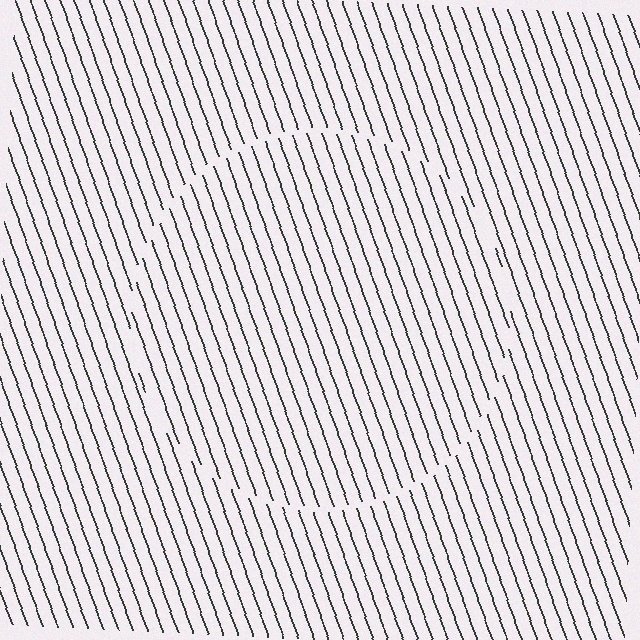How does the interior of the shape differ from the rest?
The interior of the shape contains the same grating, shifted by half a period — the contour is defined by the phase discontinuity where line-ends from the inner and outer gratings abut.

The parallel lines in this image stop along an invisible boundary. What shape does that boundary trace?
An illusory circle. The interior of the shape contains the same grating, shifted by half a period — the contour is defined by the phase discontinuity where line-ends from the inner and outer gratings abut.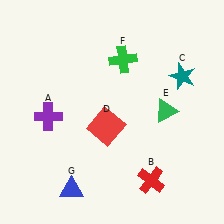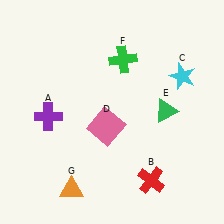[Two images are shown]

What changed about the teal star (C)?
In Image 1, C is teal. In Image 2, it changed to cyan.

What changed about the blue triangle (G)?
In Image 1, G is blue. In Image 2, it changed to orange.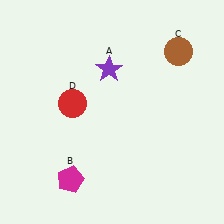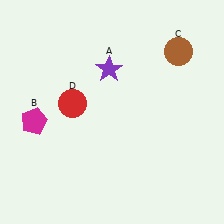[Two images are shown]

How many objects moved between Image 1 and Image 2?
1 object moved between the two images.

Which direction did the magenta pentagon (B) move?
The magenta pentagon (B) moved up.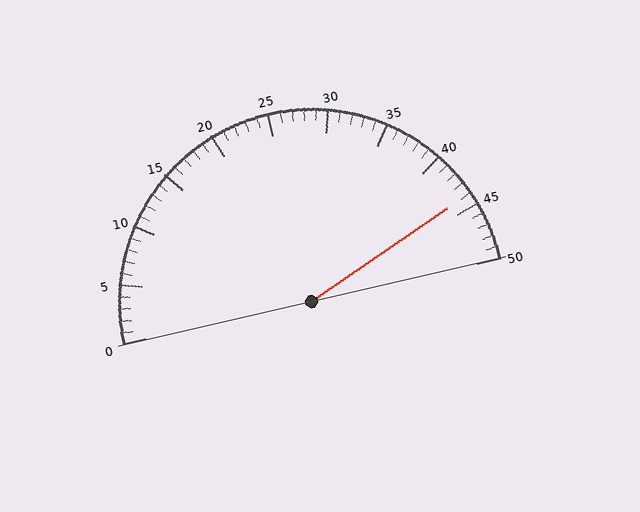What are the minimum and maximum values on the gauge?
The gauge ranges from 0 to 50.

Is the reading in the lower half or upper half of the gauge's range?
The reading is in the upper half of the range (0 to 50).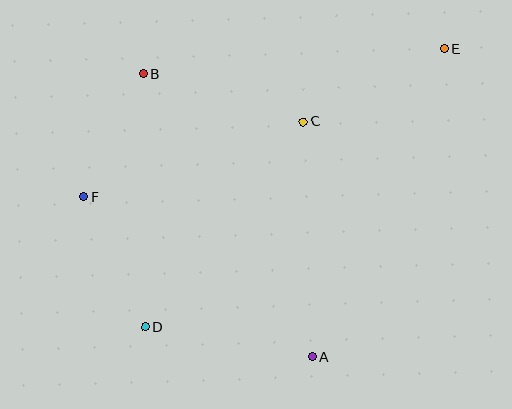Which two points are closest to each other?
Points B and F are closest to each other.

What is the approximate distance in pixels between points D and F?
The distance between D and F is approximately 144 pixels.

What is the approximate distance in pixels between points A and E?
The distance between A and E is approximately 336 pixels.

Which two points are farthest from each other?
Points D and E are farthest from each other.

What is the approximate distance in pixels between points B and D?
The distance between B and D is approximately 253 pixels.